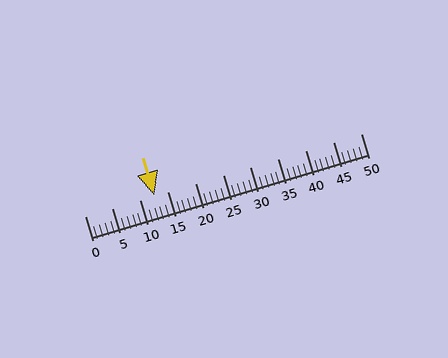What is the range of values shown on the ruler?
The ruler shows values from 0 to 50.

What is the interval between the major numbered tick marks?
The major tick marks are spaced 5 units apart.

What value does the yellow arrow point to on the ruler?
The yellow arrow points to approximately 13.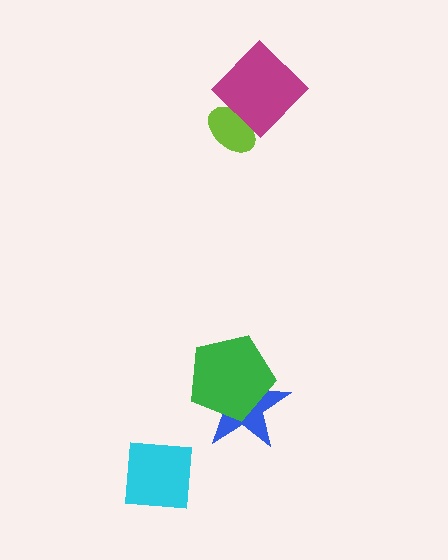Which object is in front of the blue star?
The green pentagon is in front of the blue star.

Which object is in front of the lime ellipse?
The magenta diamond is in front of the lime ellipse.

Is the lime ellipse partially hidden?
Yes, it is partially covered by another shape.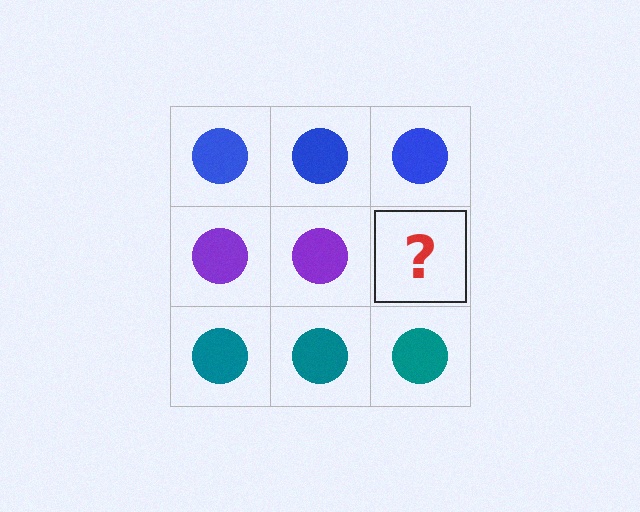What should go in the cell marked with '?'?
The missing cell should contain a purple circle.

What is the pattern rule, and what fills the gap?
The rule is that each row has a consistent color. The gap should be filled with a purple circle.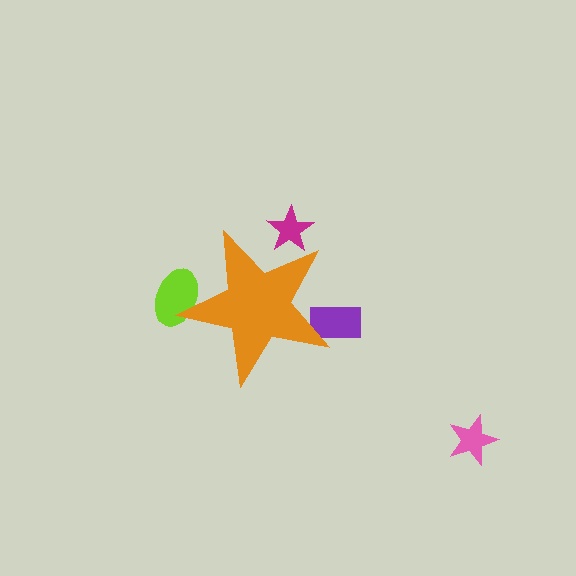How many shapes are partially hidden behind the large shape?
3 shapes are partially hidden.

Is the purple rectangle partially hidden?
Yes, the purple rectangle is partially hidden behind the orange star.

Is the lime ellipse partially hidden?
Yes, the lime ellipse is partially hidden behind the orange star.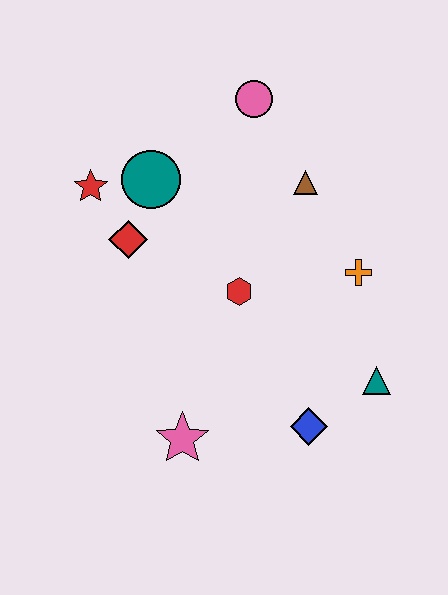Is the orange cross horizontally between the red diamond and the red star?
No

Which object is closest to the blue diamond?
The teal triangle is closest to the blue diamond.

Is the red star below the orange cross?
No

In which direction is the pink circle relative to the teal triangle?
The pink circle is above the teal triangle.